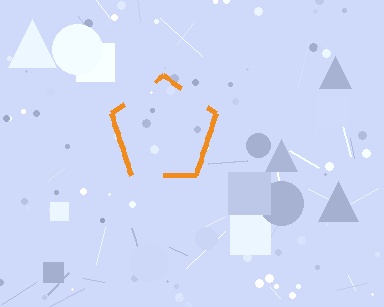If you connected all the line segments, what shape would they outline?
They would outline a pentagon.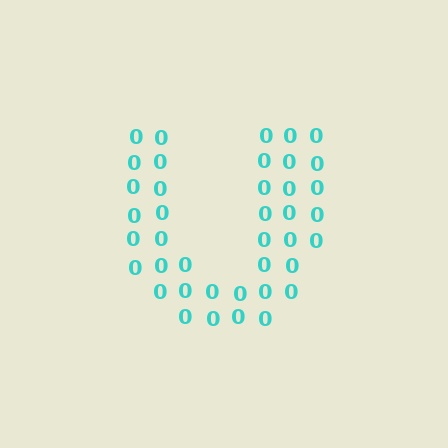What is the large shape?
The large shape is the letter U.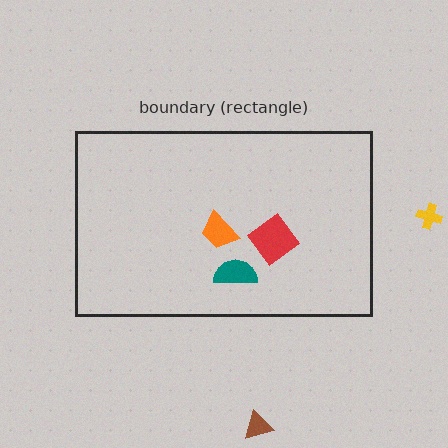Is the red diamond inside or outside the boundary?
Inside.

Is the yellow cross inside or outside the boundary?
Outside.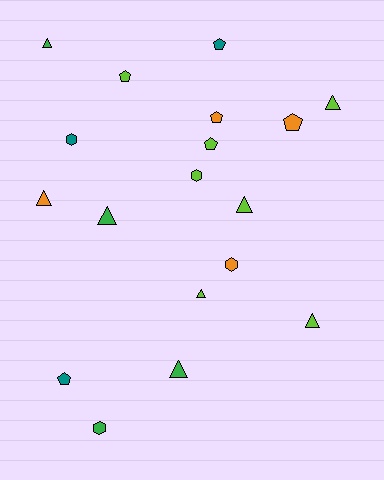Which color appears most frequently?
Lime, with 7 objects.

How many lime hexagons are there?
There is 1 lime hexagon.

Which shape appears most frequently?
Triangle, with 8 objects.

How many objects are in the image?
There are 18 objects.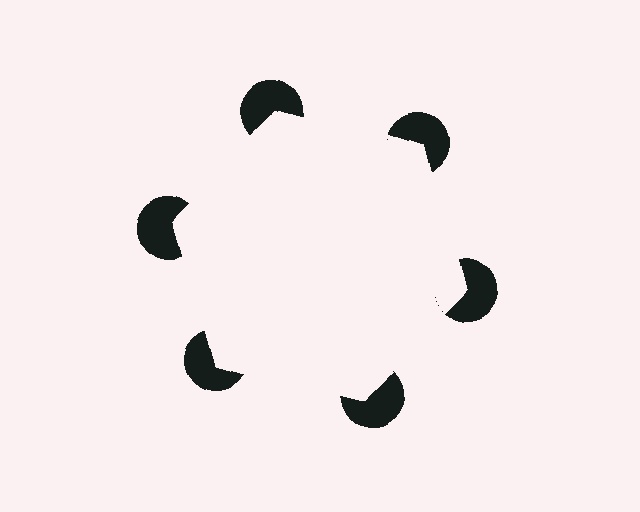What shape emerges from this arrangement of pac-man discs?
An illusory hexagon — its edges are inferred from the aligned wedge cuts in the pac-man discs, not physically drawn.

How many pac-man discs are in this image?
There are 6 — one at each vertex of the illusory hexagon.